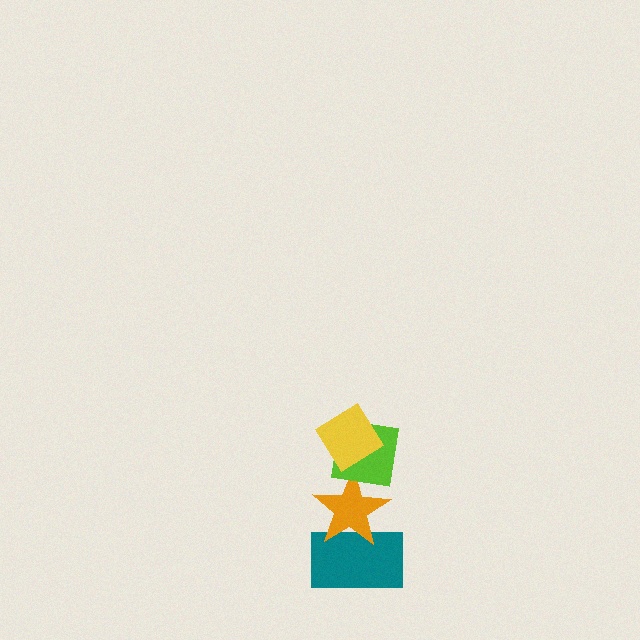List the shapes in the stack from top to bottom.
From top to bottom: the yellow diamond, the lime square, the orange star, the teal rectangle.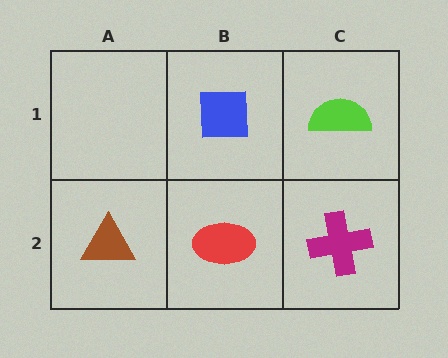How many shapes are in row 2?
3 shapes.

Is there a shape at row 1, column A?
No, that cell is empty.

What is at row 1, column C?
A lime semicircle.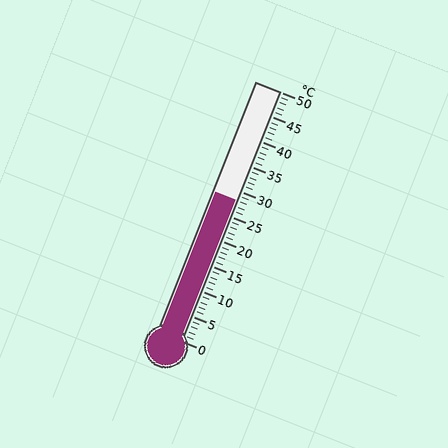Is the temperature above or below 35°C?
The temperature is below 35°C.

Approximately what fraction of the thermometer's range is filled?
The thermometer is filled to approximately 55% of its range.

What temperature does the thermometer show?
The thermometer shows approximately 28°C.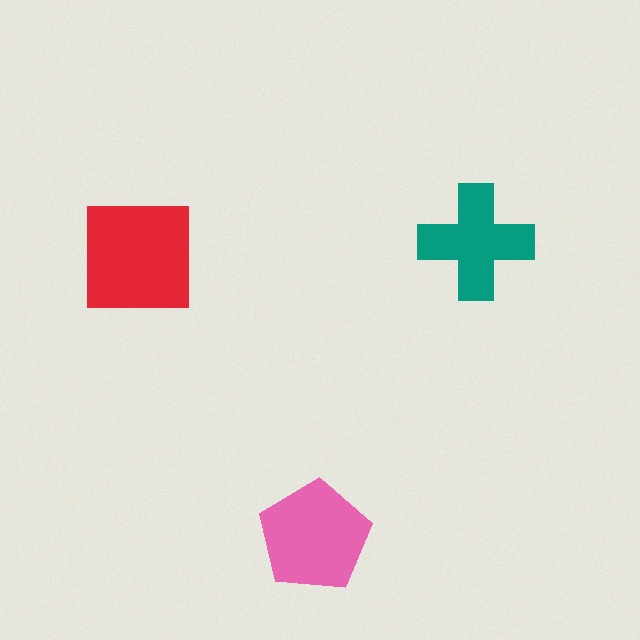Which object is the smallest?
The teal cross.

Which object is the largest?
The red square.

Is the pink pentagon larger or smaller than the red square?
Smaller.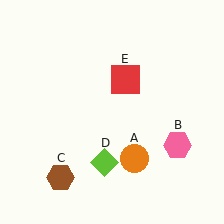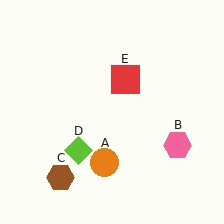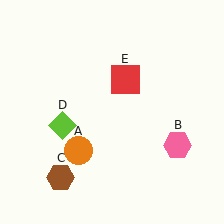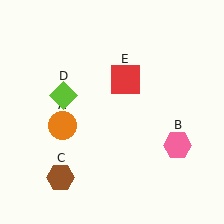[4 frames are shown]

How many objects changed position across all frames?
2 objects changed position: orange circle (object A), lime diamond (object D).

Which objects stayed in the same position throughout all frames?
Pink hexagon (object B) and brown hexagon (object C) and red square (object E) remained stationary.